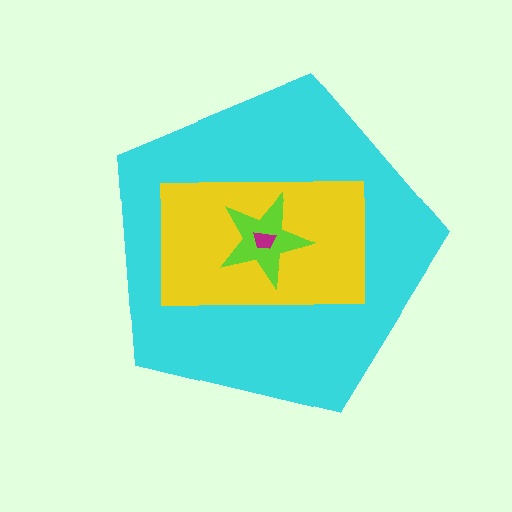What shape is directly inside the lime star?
The magenta trapezoid.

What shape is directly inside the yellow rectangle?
The lime star.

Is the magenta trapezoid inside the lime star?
Yes.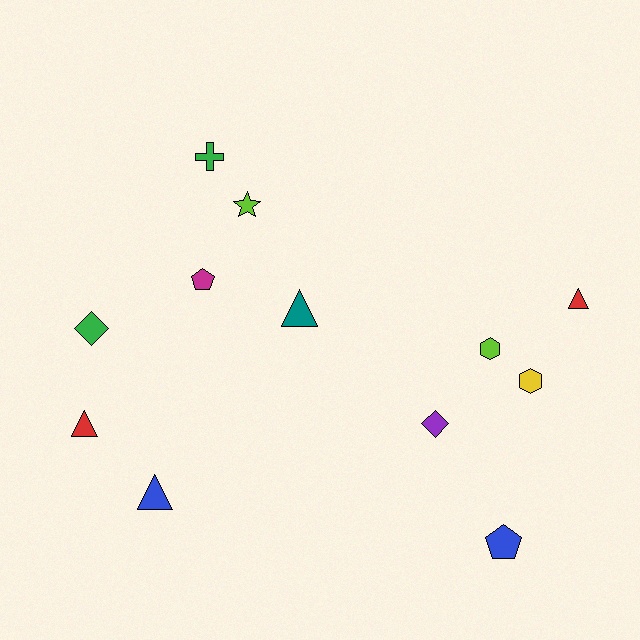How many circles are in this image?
There are no circles.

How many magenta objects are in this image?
There is 1 magenta object.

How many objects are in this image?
There are 12 objects.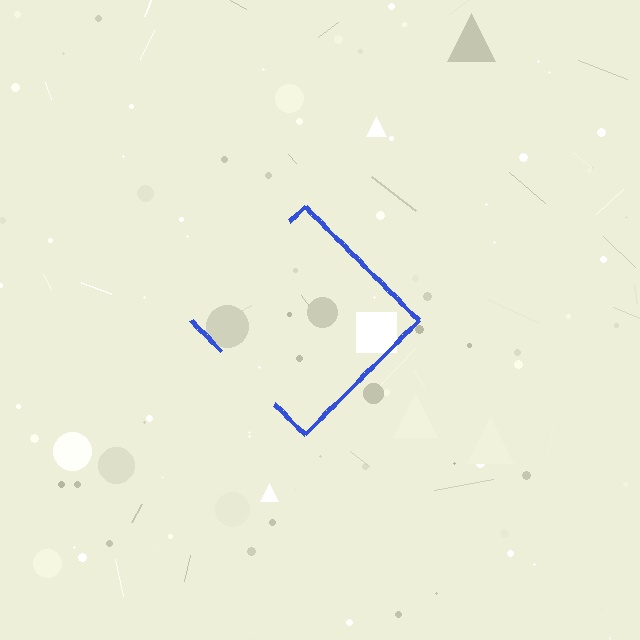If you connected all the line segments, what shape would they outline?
They would outline a diamond.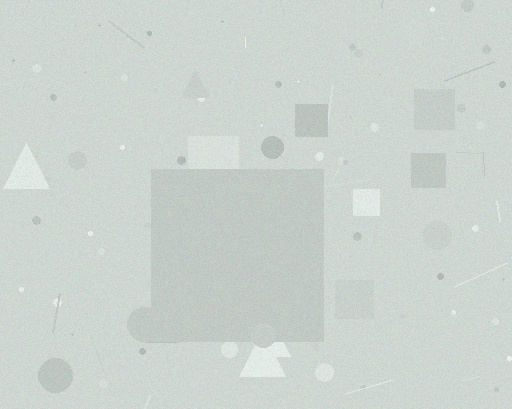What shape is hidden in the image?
A square is hidden in the image.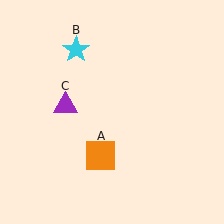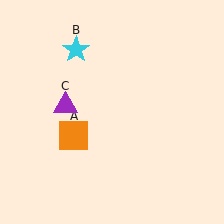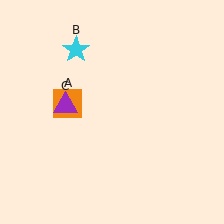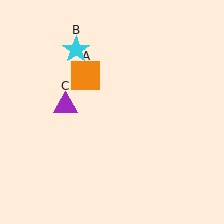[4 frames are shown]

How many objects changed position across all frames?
1 object changed position: orange square (object A).